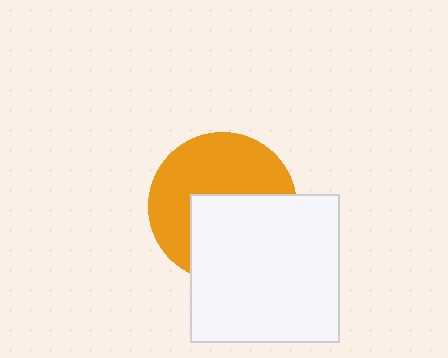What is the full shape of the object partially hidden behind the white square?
The partially hidden object is an orange circle.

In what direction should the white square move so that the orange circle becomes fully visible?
The white square should move down. That is the shortest direction to clear the overlap and leave the orange circle fully visible.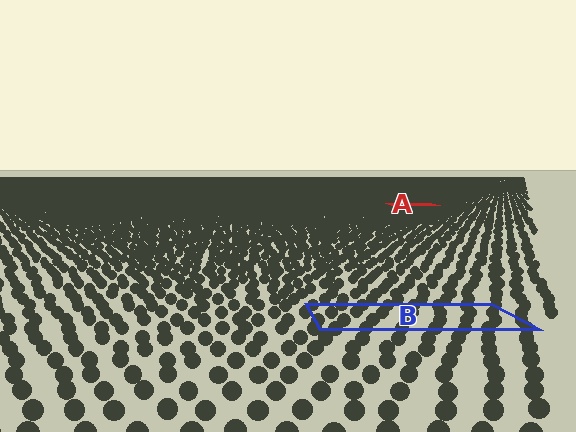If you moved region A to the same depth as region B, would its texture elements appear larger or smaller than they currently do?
They would appear larger. At a closer depth, the same texture elements are projected at a bigger on-screen size.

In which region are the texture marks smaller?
The texture marks are smaller in region A, because it is farther away.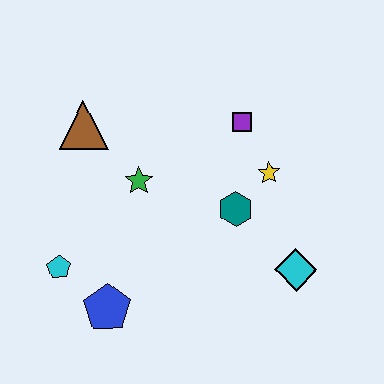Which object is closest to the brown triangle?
The green star is closest to the brown triangle.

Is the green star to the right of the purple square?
No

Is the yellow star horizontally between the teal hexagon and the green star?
No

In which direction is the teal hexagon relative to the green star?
The teal hexagon is to the right of the green star.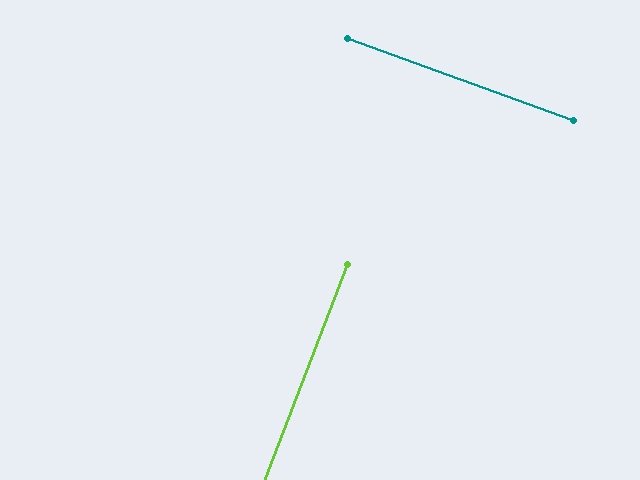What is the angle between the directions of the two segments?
Approximately 89 degrees.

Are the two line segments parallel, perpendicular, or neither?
Perpendicular — they meet at approximately 89°.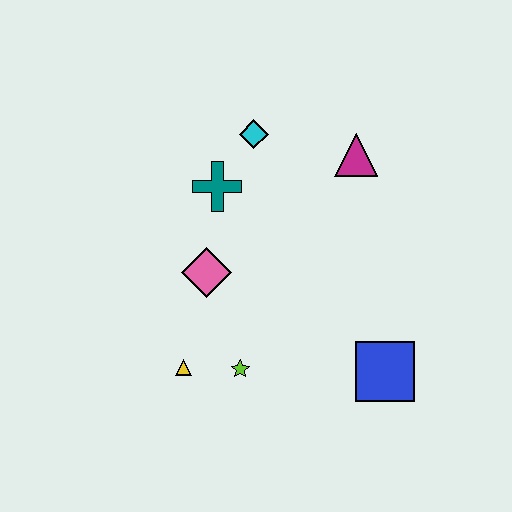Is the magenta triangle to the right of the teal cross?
Yes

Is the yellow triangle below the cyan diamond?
Yes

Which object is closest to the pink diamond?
The teal cross is closest to the pink diamond.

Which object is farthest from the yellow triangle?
The magenta triangle is farthest from the yellow triangle.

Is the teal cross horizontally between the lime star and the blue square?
No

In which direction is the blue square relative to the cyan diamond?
The blue square is below the cyan diamond.